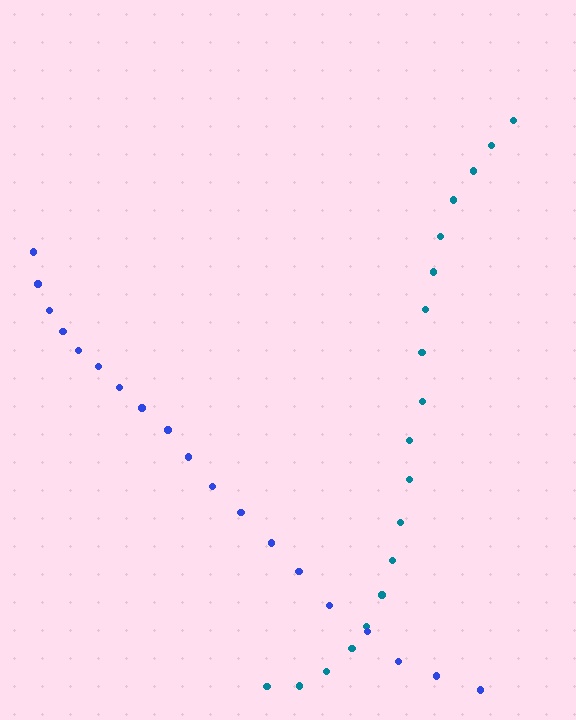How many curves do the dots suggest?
There are 2 distinct paths.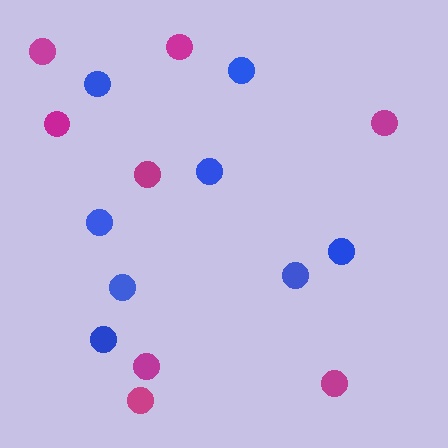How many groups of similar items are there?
There are 2 groups: one group of blue circles (8) and one group of magenta circles (8).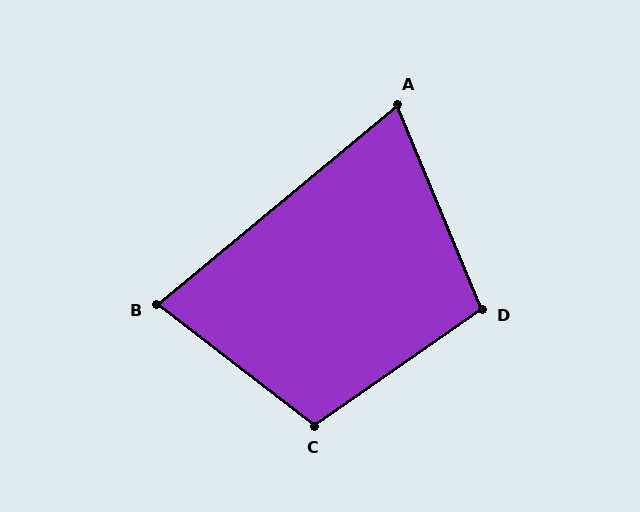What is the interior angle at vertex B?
Approximately 77 degrees (acute).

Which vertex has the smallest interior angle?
A, at approximately 73 degrees.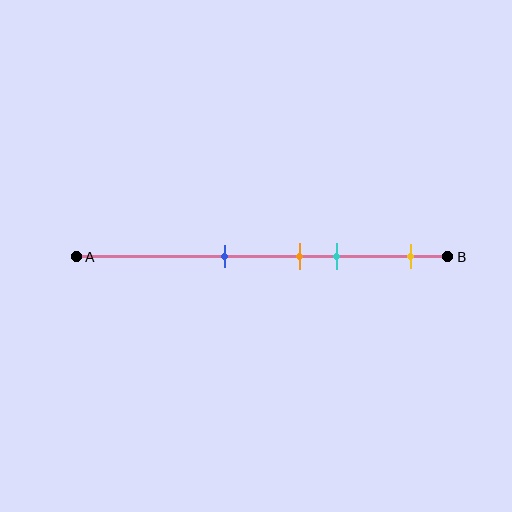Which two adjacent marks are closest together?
The orange and cyan marks are the closest adjacent pair.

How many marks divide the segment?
There are 4 marks dividing the segment.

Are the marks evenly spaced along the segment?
No, the marks are not evenly spaced.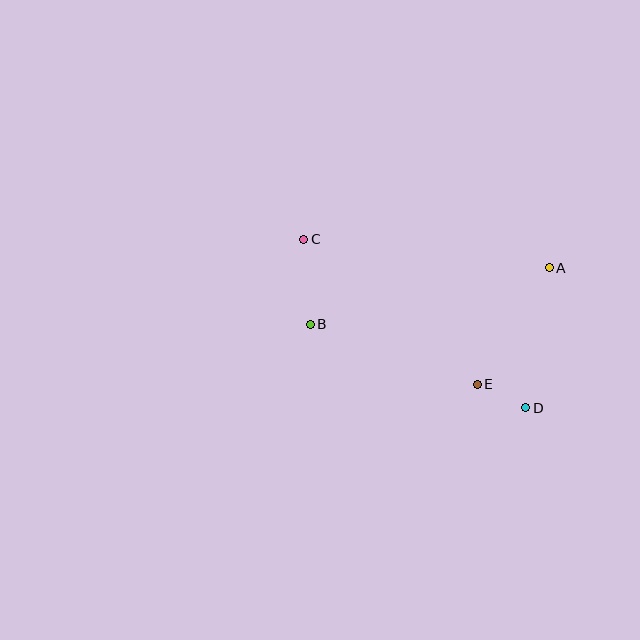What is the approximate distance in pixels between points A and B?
The distance between A and B is approximately 245 pixels.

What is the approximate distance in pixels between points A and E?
The distance between A and E is approximately 137 pixels.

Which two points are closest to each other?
Points D and E are closest to each other.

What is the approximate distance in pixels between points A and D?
The distance between A and D is approximately 142 pixels.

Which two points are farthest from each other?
Points C and D are farthest from each other.